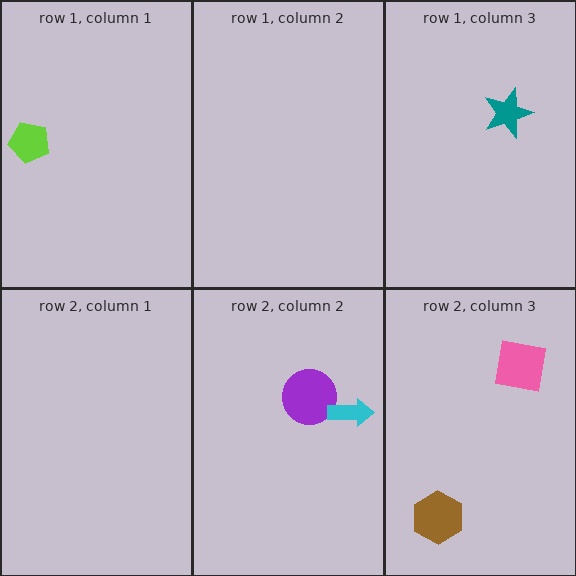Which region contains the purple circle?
The row 2, column 2 region.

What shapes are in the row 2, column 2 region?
The purple circle, the cyan arrow.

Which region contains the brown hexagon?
The row 2, column 3 region.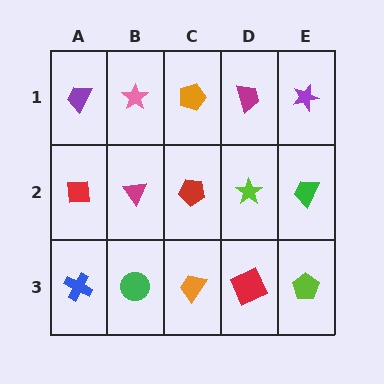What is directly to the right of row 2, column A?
A magenta triangle.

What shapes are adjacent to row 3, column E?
A green trapezoid (row 2, column E), a red square (row 3, column D).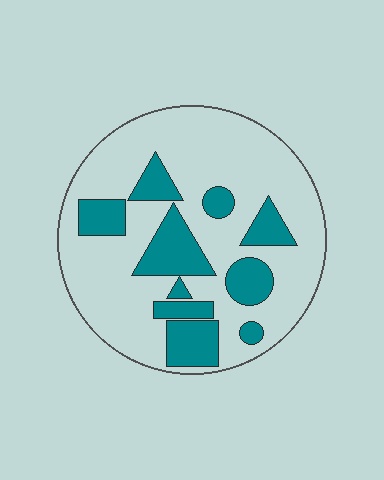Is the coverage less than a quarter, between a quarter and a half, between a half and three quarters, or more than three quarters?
Between a quarter and a half.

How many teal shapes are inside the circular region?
10.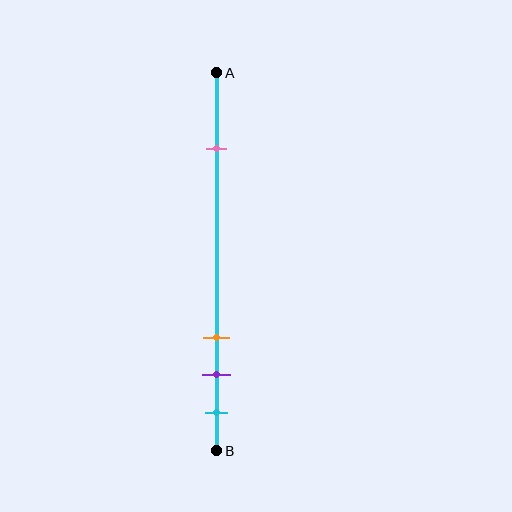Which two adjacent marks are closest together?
The purple and cyan marks are the closest adjacent pair.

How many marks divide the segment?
There are 4 marks dividing the segment.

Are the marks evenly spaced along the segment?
No, the marks are not evenly spaced.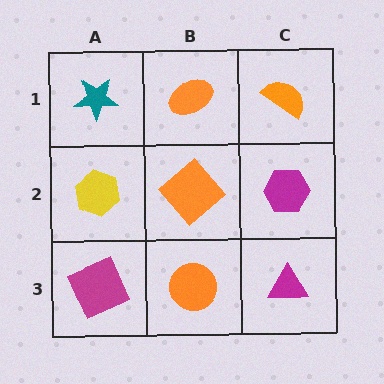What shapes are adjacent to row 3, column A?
A yellow hexagon (row 2, column A), an orange circle (row 3, column B).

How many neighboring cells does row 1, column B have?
3.